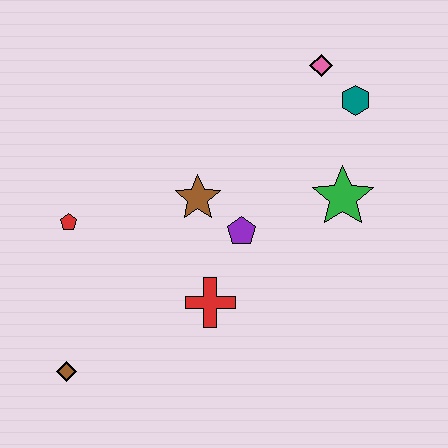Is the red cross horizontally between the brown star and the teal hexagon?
Yes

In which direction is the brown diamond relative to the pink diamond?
The brown diamond is below the pink diamond.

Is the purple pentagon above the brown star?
No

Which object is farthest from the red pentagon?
The teal hexagon is farthest from the red pentagon.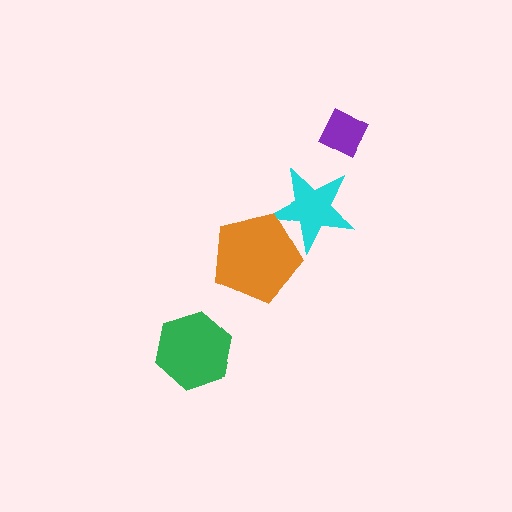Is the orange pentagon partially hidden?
No, no other shape covers it.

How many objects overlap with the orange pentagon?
1 object overlaps with the orange pentagon.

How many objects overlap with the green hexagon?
0 objects overlap with the green hexagon.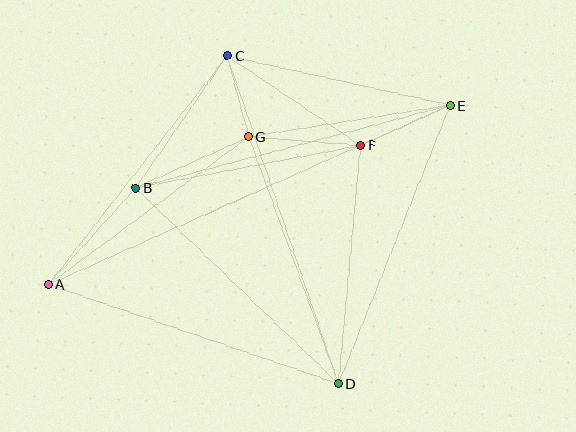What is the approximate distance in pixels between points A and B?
The distance between A and B is approximately 130 pixels.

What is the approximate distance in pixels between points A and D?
The distance between A and D is approximately 306 pixels.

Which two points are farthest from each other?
Points A and E are farthest from each other.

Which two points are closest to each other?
Points C and G are closest to each other.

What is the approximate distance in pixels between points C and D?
The distance between C and D is approximately 346 pixels.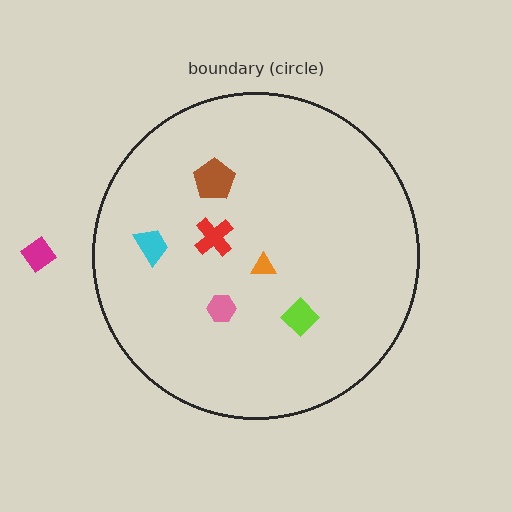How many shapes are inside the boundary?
6 inside, 1 outside.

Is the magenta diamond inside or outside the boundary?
Outside.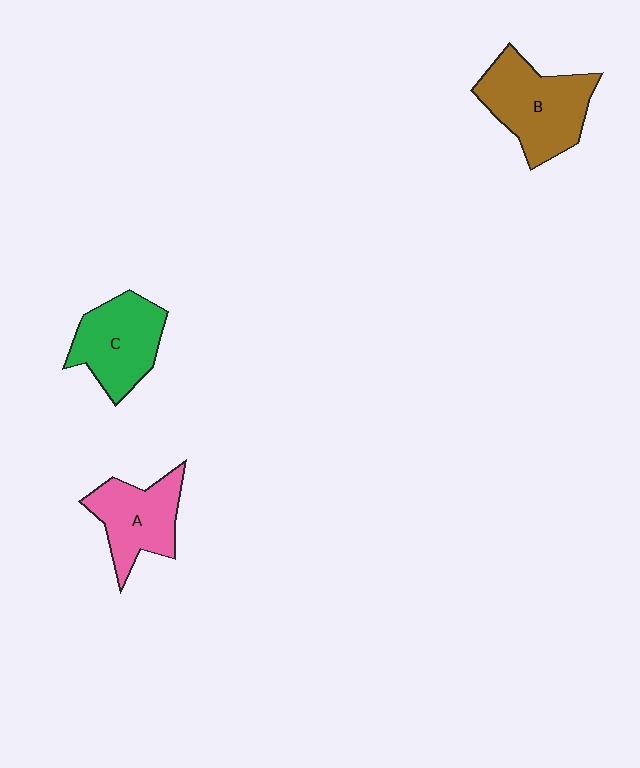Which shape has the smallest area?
Shape A (pink).